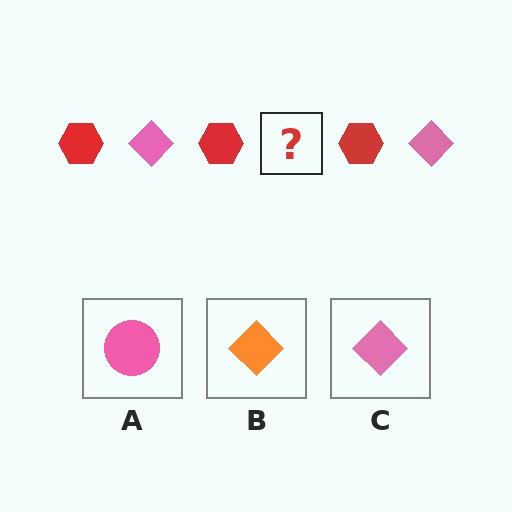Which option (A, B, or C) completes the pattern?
C.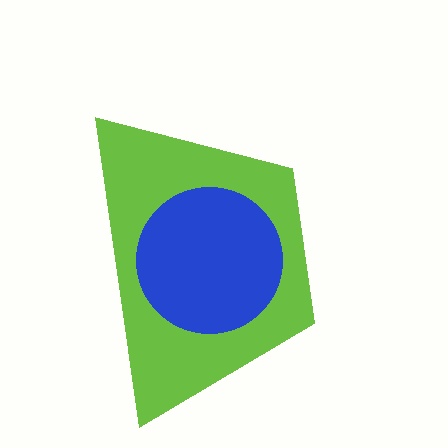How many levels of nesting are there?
2.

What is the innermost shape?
The blue circle.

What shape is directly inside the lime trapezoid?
The blue circle.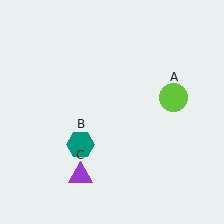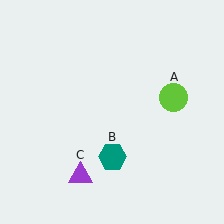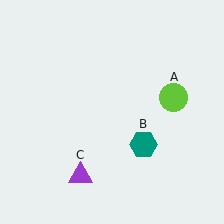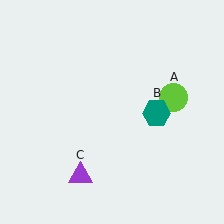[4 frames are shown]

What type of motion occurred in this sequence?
The teal hexagon (object B) rotated counterclockwise around the center of the scene.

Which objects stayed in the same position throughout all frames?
Lime circle (object A) and purple triangle (object C) remained stationary.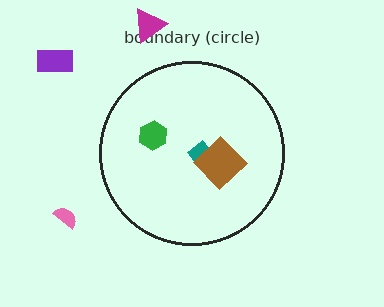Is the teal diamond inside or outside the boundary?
Inside.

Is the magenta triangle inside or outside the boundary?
Outside.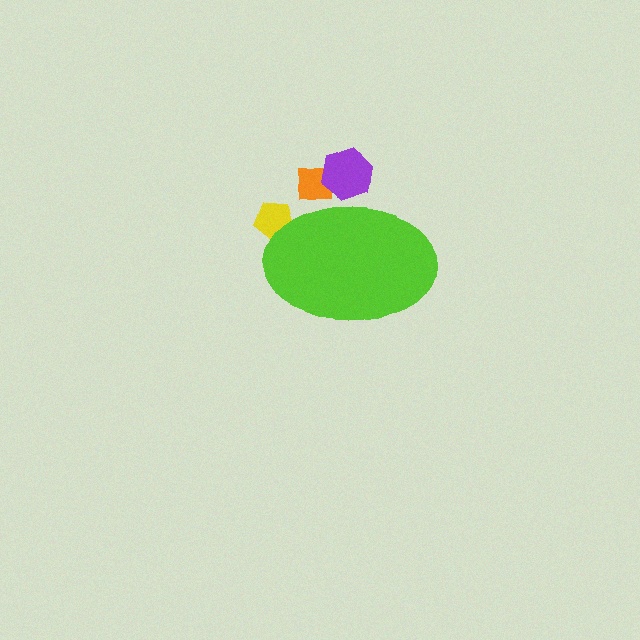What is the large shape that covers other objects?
A lime ellipse.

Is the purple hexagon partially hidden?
Yes, the purple hexagon is partially hidden behind the lime ellipse.